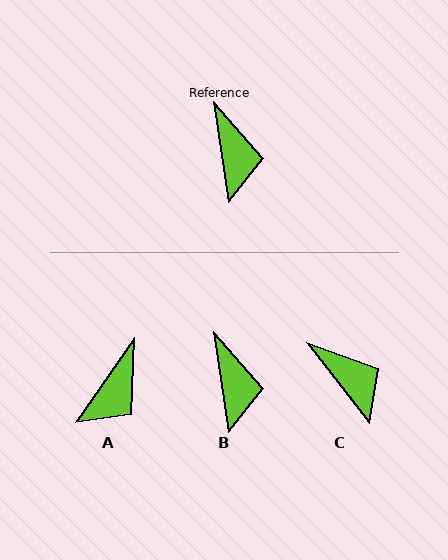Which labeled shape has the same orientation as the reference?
B.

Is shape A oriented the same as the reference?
No, it is off by about 44 degrees.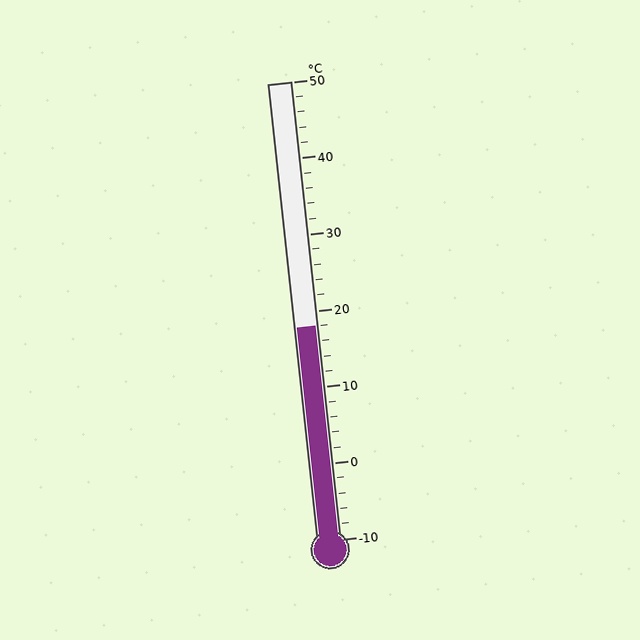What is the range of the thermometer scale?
The thermometer scale ranges from -10°C to 50°C.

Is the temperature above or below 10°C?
The temperature is above 10°C.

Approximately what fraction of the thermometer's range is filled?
The thermometer is filled to approximately 45% of its range.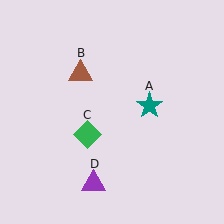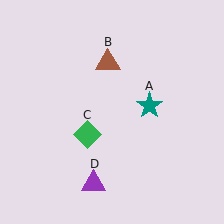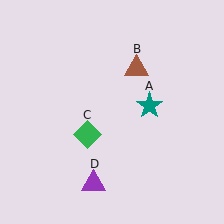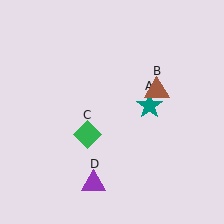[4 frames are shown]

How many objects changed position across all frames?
1 object changed position: brown triangle (object B).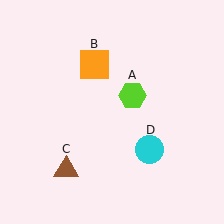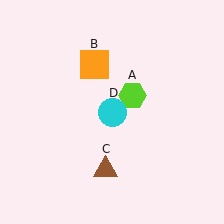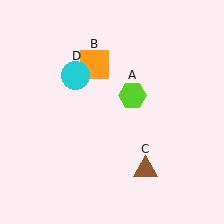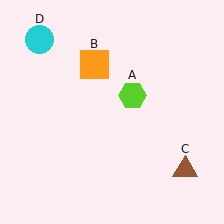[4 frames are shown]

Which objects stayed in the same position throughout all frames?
Lime hexagon (object A) and orange square (object B) remained stationary.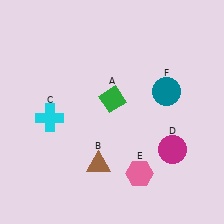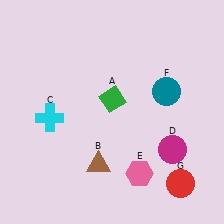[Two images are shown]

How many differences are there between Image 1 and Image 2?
There is 1 difference between the two images.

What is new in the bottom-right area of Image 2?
A red circle (G) was added in the bottom-right area of Image 2.